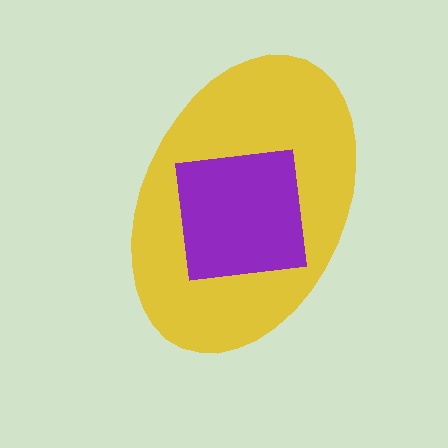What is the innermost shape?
The purple square.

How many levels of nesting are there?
2.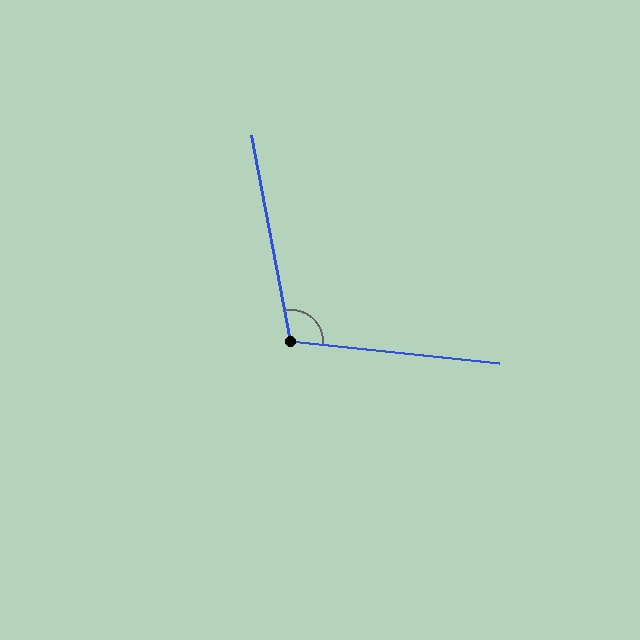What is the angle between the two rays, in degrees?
Approximately 107 degrees.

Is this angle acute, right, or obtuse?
It is obtuse.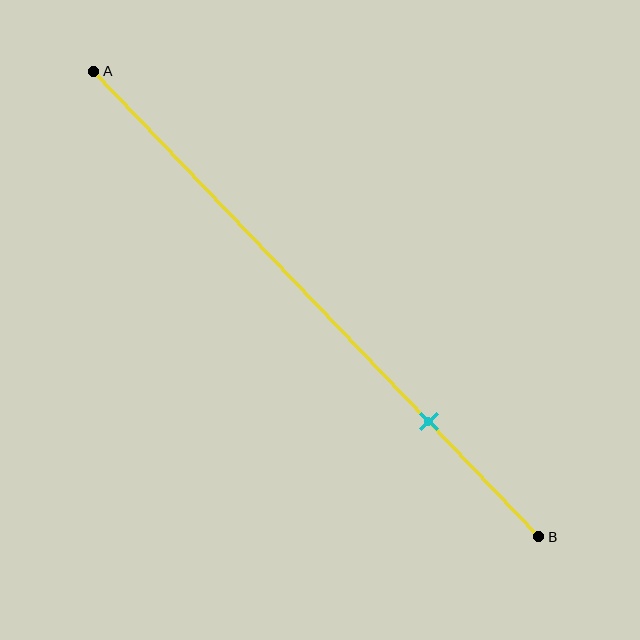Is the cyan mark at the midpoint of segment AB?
No, the mark is at about 75% from A, not at the 50% midpoint.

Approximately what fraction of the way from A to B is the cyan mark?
The cyan mark is approximately 75% of the way from A to B.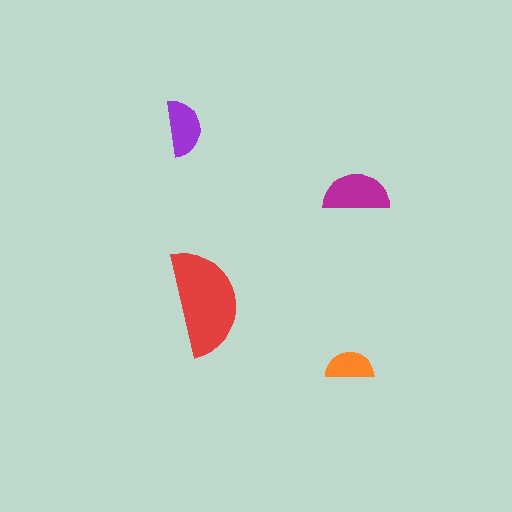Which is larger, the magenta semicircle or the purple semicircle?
The magenta one.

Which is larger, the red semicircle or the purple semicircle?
The red one.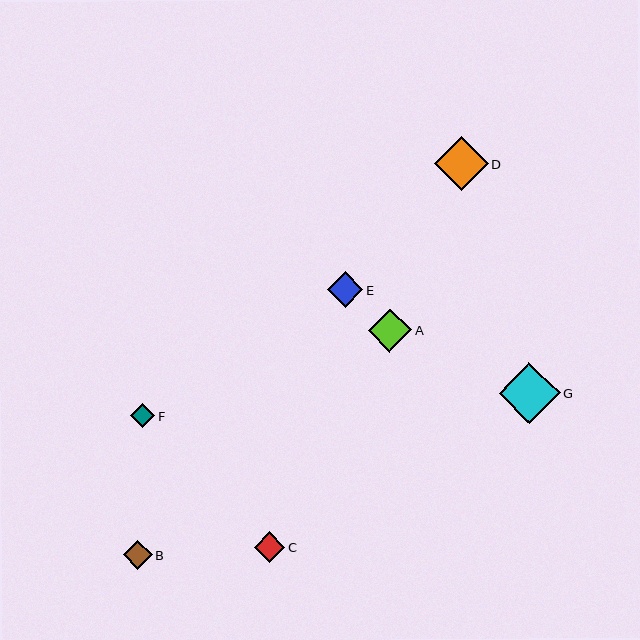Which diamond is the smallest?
Diamond F is the smallest with a size of approximately 25 pixels.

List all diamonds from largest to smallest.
From largest to smallest: G, D, A, E, C, B, F.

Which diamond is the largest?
Diamond G is the largest with a size of approximately 61 pixels.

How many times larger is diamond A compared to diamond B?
Diamond A is approximately 1.5 times the size of diamond B.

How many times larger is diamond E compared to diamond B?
Diamond E is approximately 1.2 times the size of diamond B.